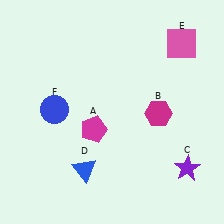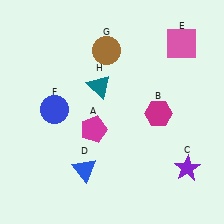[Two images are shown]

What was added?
A brown circle (G), a teal triangle (H) were added in Image 2.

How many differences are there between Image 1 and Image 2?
There are 2 differences between the two images.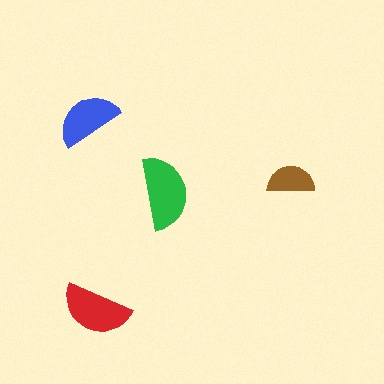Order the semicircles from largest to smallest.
the green one, the red one, the blue one, the brown one.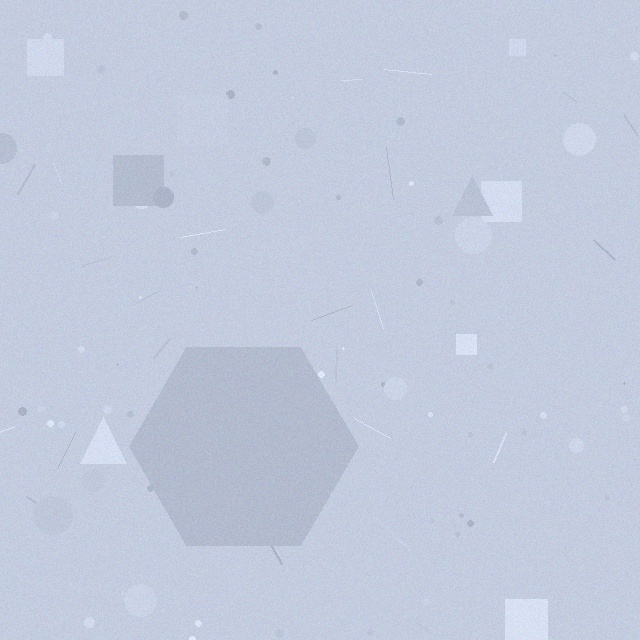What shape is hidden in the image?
A hexagon is hidden in the image.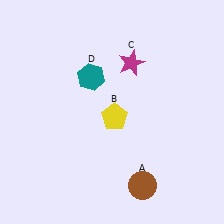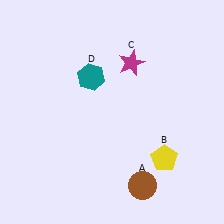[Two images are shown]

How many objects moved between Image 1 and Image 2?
1 object moved between the two images.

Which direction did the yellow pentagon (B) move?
The yellow pentagon (B) moved right.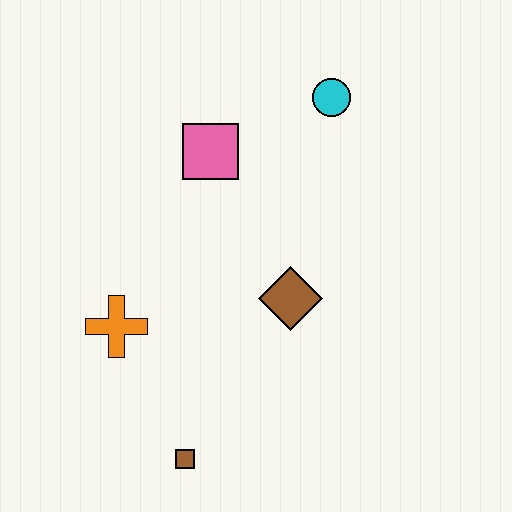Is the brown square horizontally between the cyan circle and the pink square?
No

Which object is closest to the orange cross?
The brown square is closest to the orange cross.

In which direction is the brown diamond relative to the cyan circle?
The brown diamond is below the cyan circle.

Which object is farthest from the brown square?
The cyan circle is farthest from the brown square.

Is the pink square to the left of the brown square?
No